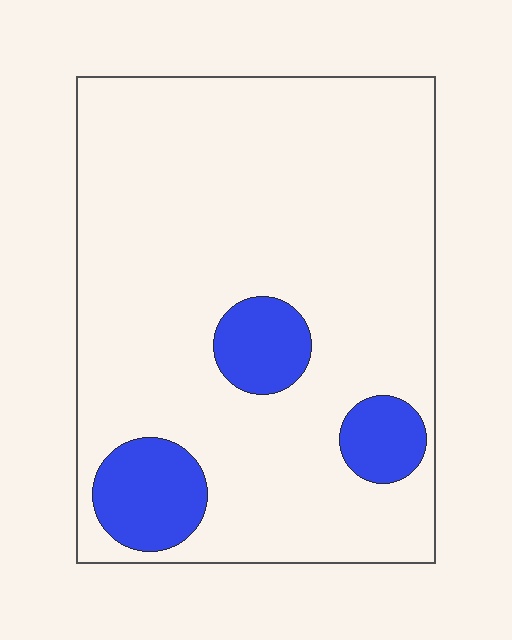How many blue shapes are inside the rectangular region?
3.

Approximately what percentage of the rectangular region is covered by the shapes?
Approximately 15%.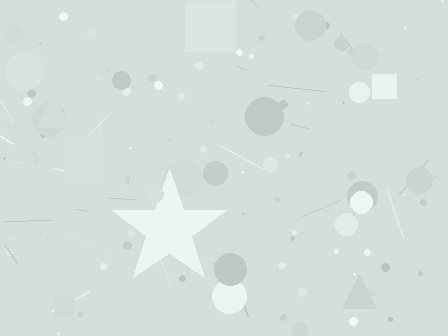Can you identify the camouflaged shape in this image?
The camouflaged shape is a star.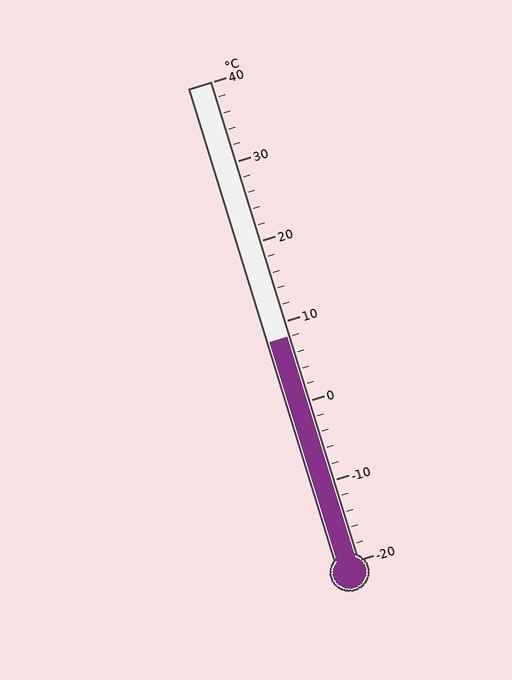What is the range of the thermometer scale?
The thermometer scale ranges from -20°C to 40°C.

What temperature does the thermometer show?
The thermometer shows approximately 8°C.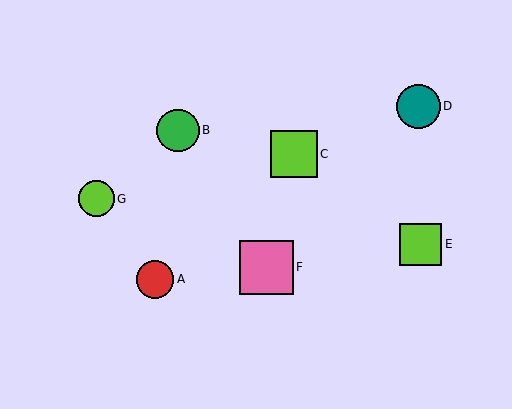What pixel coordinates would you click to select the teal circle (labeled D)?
Click at (418, 106) to select the teal circle D.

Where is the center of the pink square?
The center of the pink square is at (266, 267).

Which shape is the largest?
The pink square (labeled F) is the largest.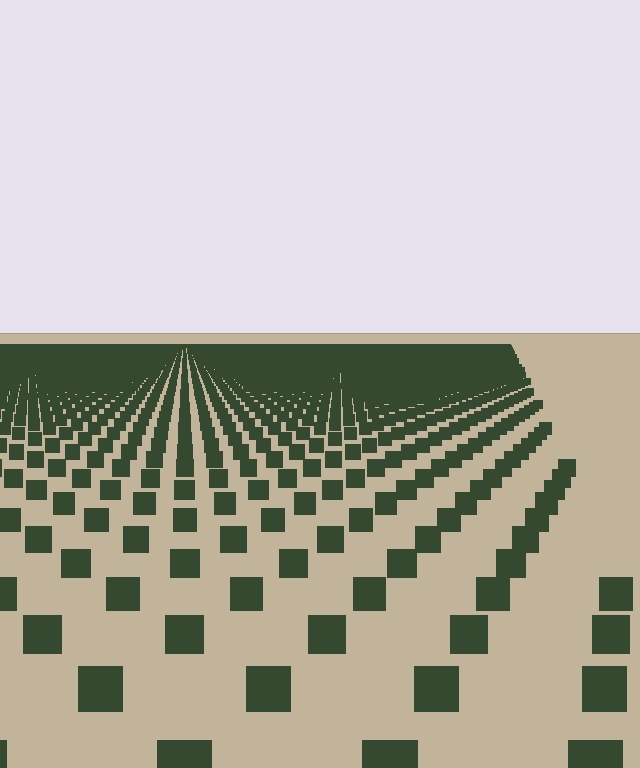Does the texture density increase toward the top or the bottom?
Density increases toward the top.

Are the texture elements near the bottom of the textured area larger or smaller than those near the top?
Larger. Near the bottom, elements are closer to the viewer and appear at a bigger on-screen size.